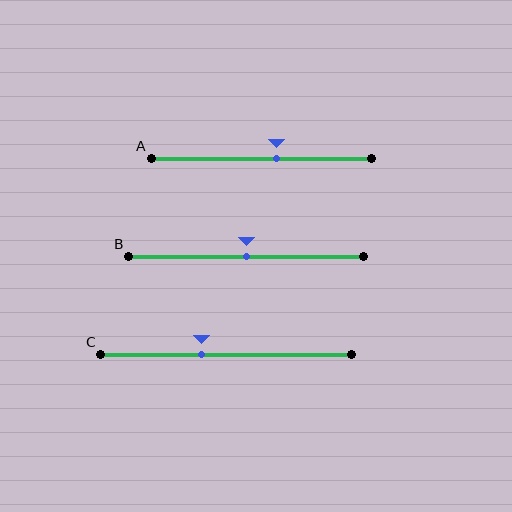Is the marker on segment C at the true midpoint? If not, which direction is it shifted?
No, the marker on segment C is shifted to the left by about 10% of the segment length.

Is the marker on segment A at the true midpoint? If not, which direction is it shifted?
No, the marker on segment A is shifted to the right by about 7% of the segment length.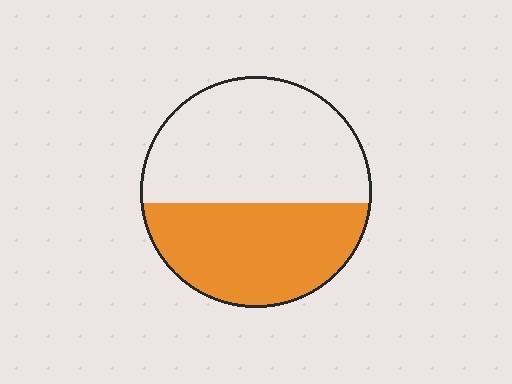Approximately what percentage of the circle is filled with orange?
Approximately 45%.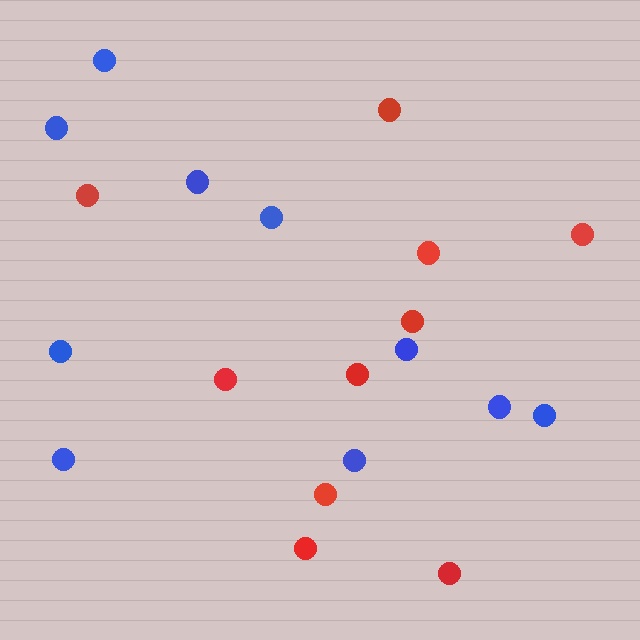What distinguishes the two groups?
There are 2 groups: one group of red circles (10) and one group of blue circles (10).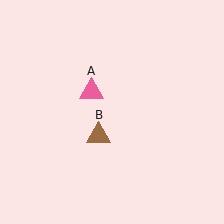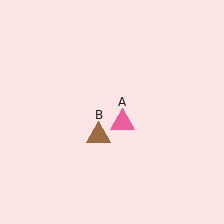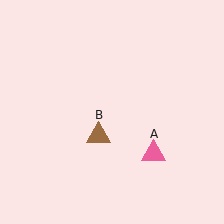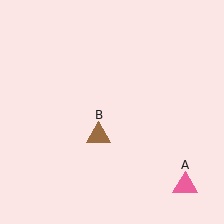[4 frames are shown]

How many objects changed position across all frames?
1 object changed position: pink triangle (object A).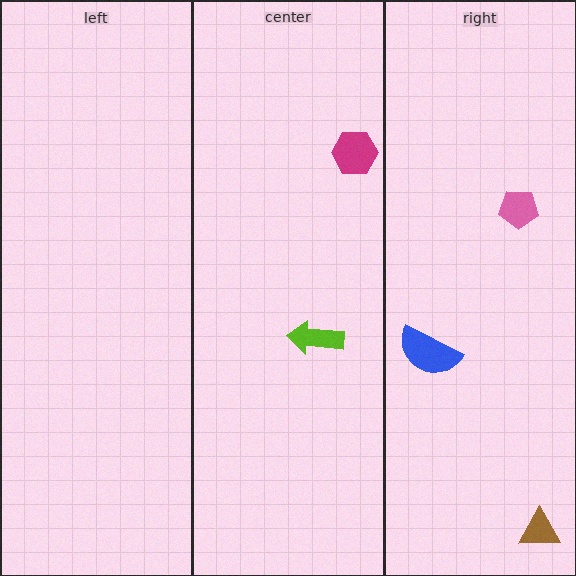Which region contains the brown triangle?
The right region.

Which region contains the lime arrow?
The center region.